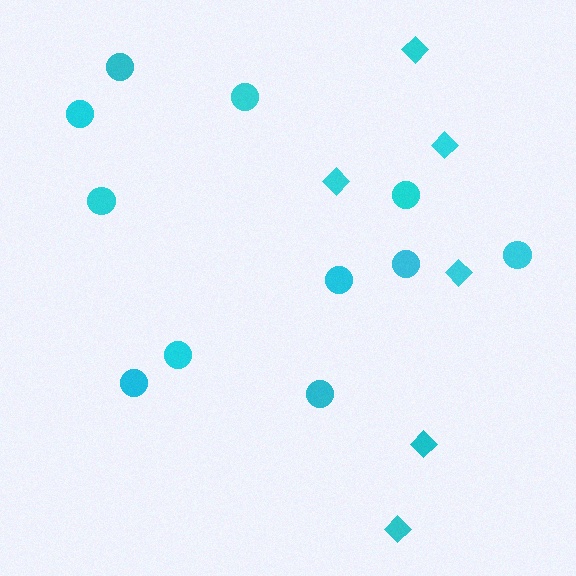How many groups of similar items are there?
There are 2 groups: one group of circles (11) and one group of diamonds (6).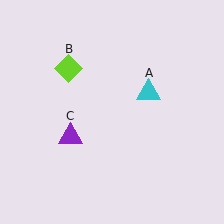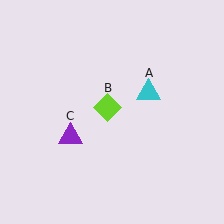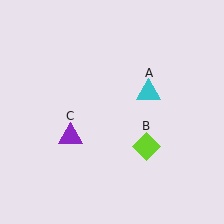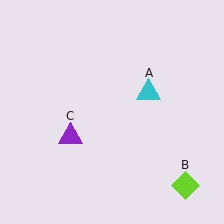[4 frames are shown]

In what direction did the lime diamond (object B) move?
The lime diamond (object B) moved down and to the right.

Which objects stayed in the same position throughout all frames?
Cyan triangle (object A) and purple triangle (object C) remained stationary.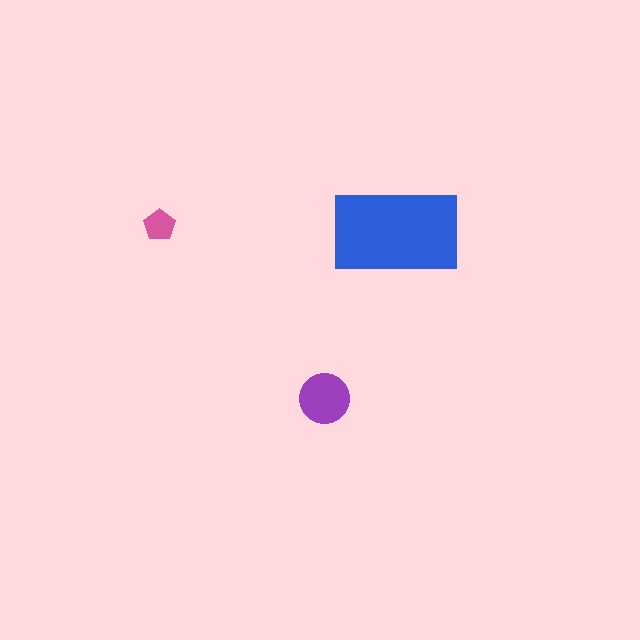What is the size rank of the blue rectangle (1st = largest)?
1st.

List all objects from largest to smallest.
The blue rectangle, the purple circle, the pink pentagon.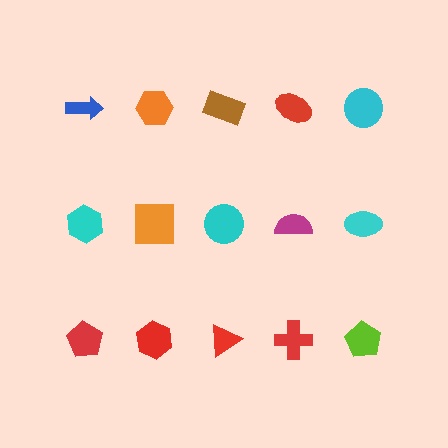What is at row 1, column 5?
A cyan circle.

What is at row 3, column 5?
A lime pentagon.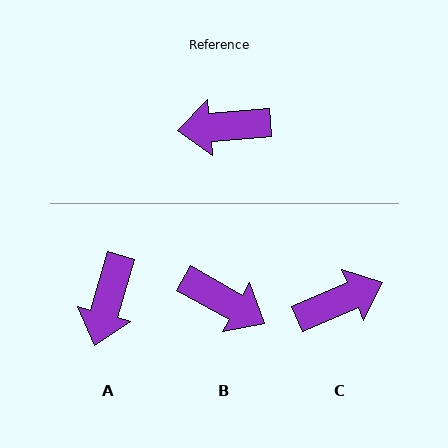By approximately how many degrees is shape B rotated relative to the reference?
Approximately 146 degrees counter-clockwise.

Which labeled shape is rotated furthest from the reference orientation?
C, about 162 degrees away.